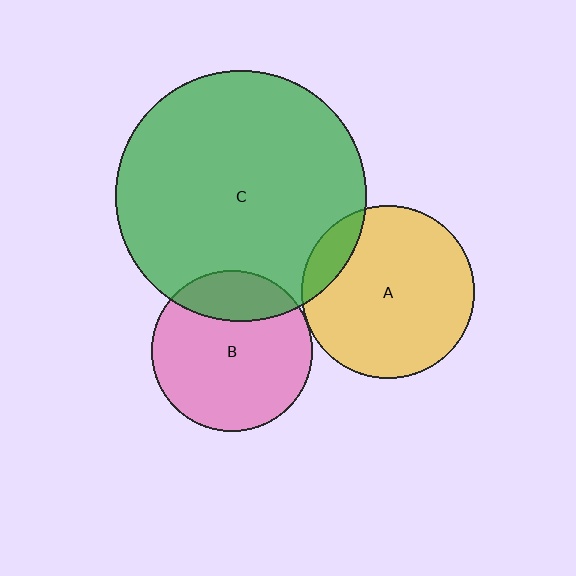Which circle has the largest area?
Circle C (green).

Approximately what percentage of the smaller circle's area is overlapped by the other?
Approximately 5%.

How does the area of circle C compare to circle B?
Approximately 2.4 times.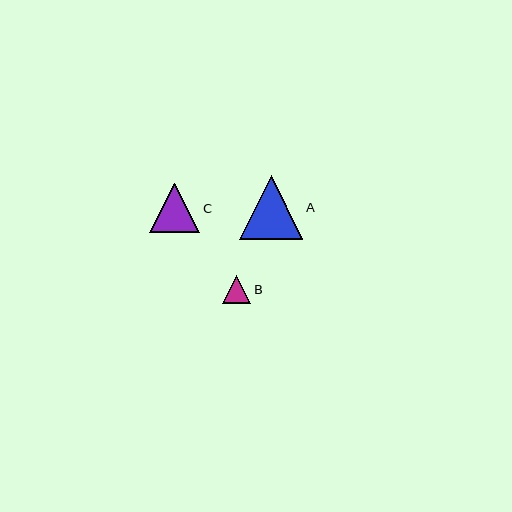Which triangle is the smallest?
Triangle B is the smallest with a size of approximately 28 pixels.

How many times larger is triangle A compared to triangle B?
Triangle A is approximately 2.3 times the size of triangle B.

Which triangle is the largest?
Triangle A is the largest with a size of approximately 64 pixels.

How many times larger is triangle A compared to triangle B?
Triangle A is approximately 2.3 times the size of triangle B.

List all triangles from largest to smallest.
From largest to smallest: A, C, B.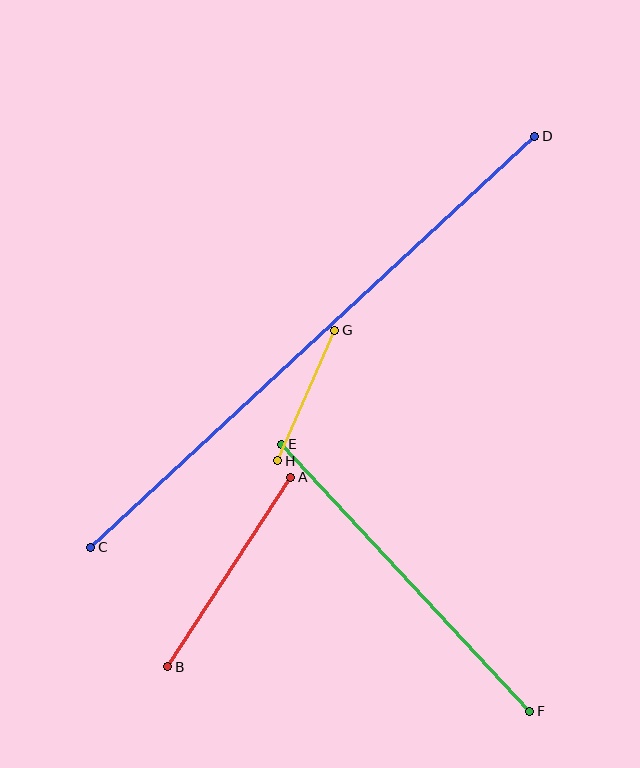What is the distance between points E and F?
The distance is approximately 365 pixels.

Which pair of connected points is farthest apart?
Points C and D are farthest apart.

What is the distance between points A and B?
The distance is approximately 226 pixels.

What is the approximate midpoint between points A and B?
The midpoint is at approximately (229, 572) pixels.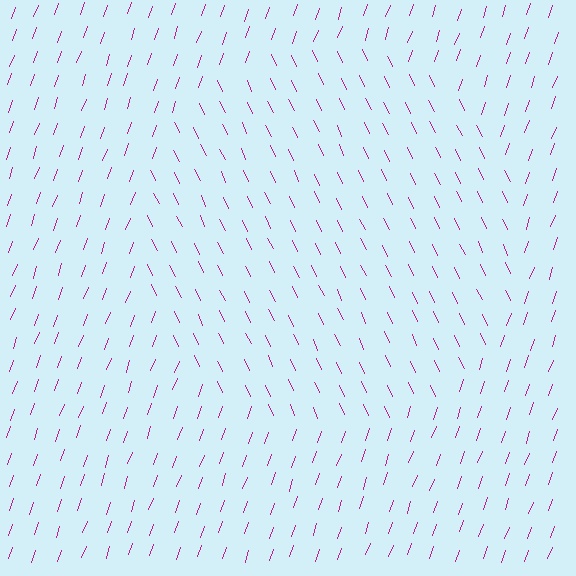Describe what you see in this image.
The image is filled with small magenta line segments. A circle region in the image has lines oriented differently from the surrounding lines, creating a visible texture boundary.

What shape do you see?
I see a circle.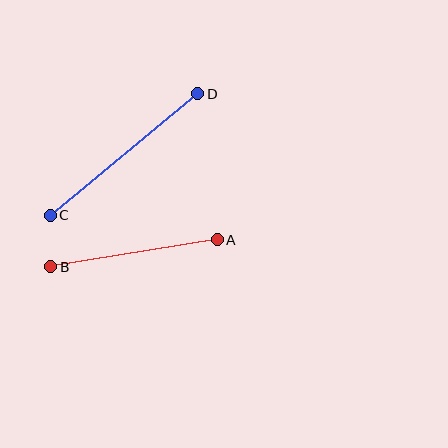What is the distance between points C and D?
The distance is approximately 191 pixels.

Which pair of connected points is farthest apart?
Points C and D are farthest apart.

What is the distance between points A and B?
The distance is approximately 169 pixels.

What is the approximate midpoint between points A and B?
The midpoint is at approximately (134, 253) pixels.